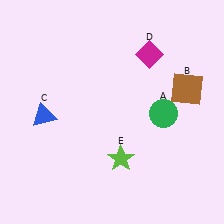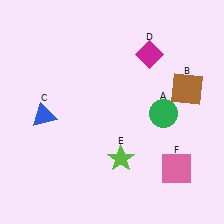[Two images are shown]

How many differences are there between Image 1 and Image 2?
There is 1 difference between the two images.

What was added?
A pink square (F) was added in Image 2.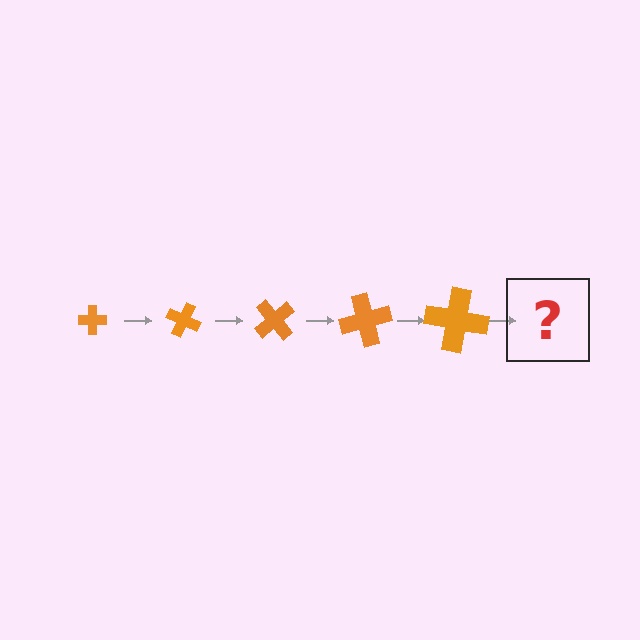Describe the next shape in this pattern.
It should be a cross, larger than the previous one and rotated 125 degrees from the start.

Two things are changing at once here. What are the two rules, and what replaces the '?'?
The two rules are that the cross grows larger each step and it rotates 25 degrees each step. The '?' should be a cross, larger than the previous one and rotated 125 degrees from the start.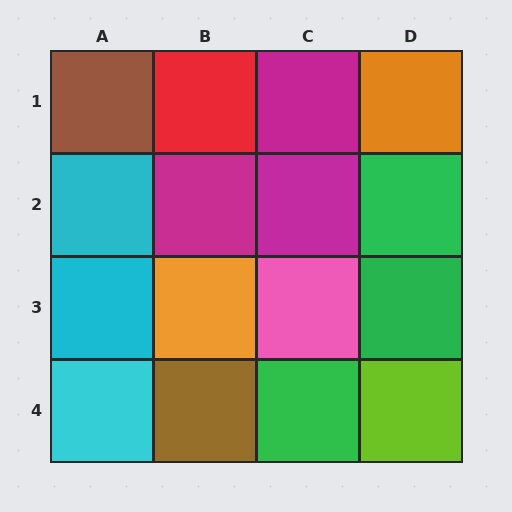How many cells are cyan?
3 cells are cyan.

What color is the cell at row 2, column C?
Magenta.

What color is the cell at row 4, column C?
Green.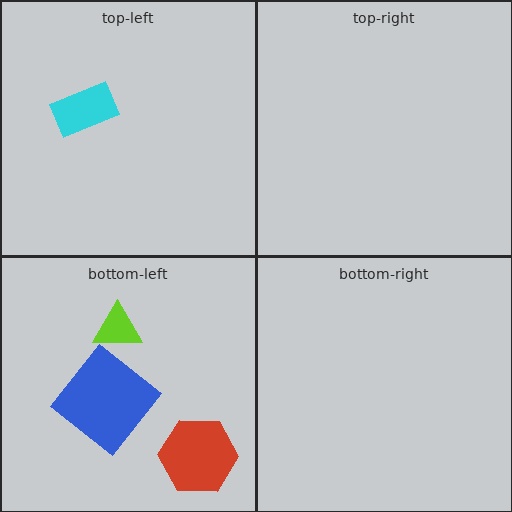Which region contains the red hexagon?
The bottom-left region.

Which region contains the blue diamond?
The bottom-left region.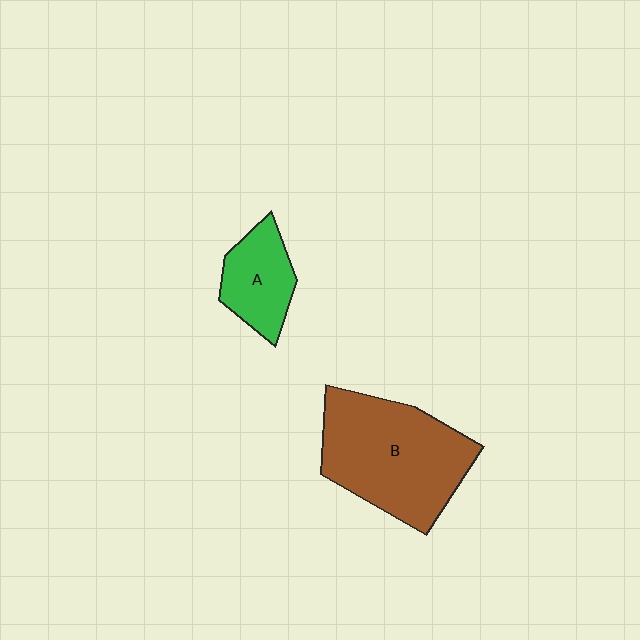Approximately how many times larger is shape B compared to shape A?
Approximately 2.3 times.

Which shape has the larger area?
Shape B (brown).